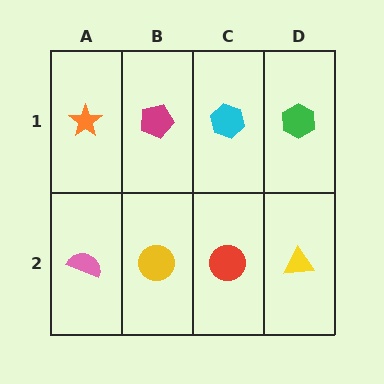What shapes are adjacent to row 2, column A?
An orange star (row 1, column A), a yellow circle (row 2, column B).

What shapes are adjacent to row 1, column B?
A yellow circle (row 2, column B), an orange star (row 1, column A), a cyan hexagon (row 1, column C).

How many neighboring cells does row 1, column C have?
3.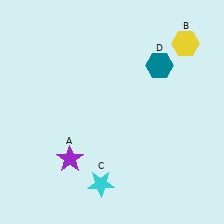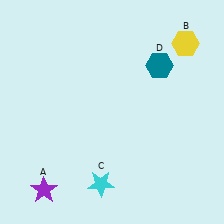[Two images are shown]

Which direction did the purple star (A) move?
The purple star (A) moved down.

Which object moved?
The purple star (A) moved down.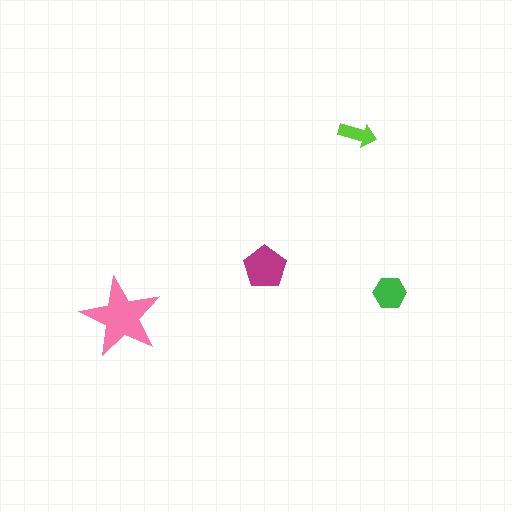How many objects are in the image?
There are 4 objects in the image.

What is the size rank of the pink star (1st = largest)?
1st.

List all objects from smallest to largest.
The lime arrow, the green hexagon, the magenta pentagon, the pink star.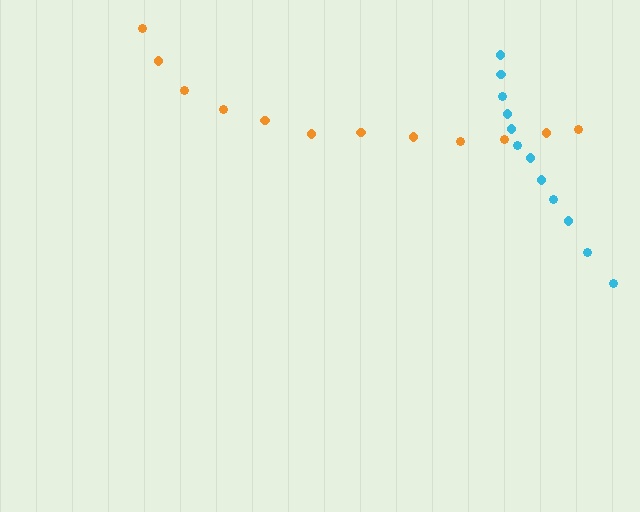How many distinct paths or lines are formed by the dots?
There are 2 distinct paths.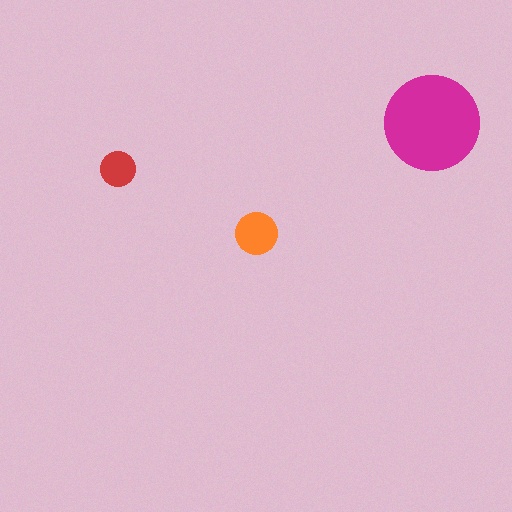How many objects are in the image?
There are 3 objects in the image.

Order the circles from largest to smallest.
the magenta one, the orange one, the red one.